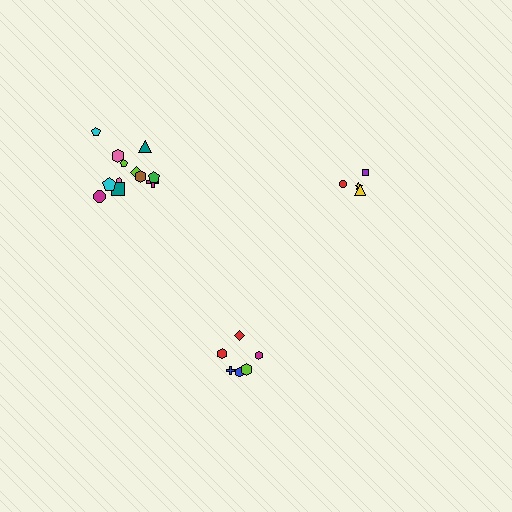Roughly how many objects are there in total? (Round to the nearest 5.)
Roughly 20 objects in total.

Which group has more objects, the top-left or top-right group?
The top-left group.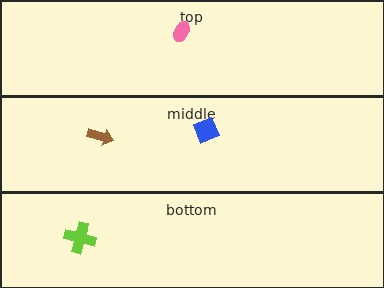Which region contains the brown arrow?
The middle region.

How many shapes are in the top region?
1.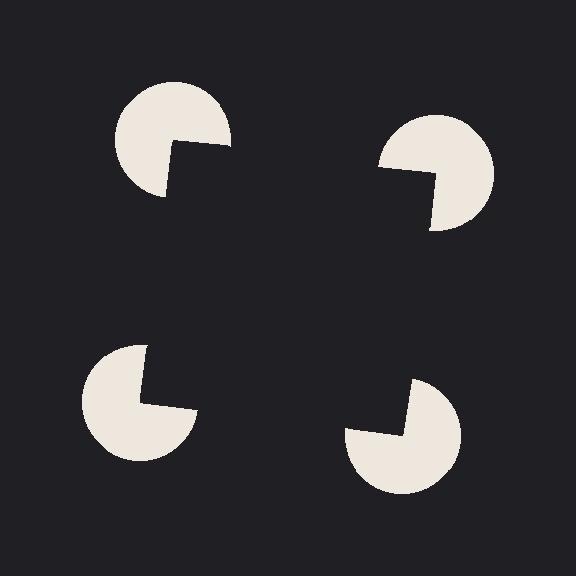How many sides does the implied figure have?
4 sides.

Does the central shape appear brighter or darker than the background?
It typically appears slightly darker than the background, even though no actual brightness change is drawn.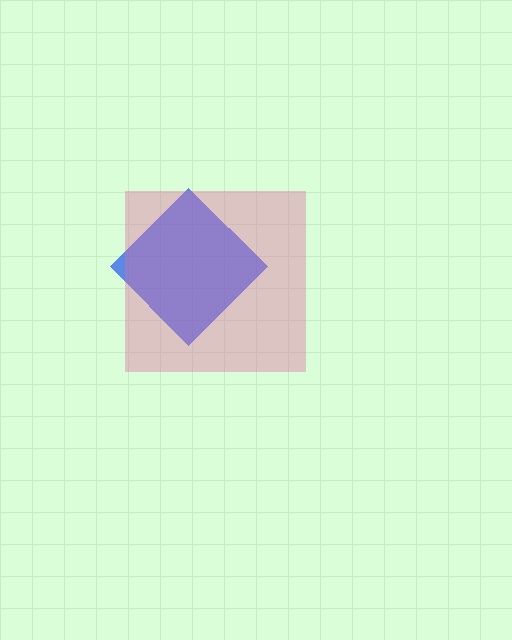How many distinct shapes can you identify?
There are 2 distinct shapes: a blue diamond, a pink square.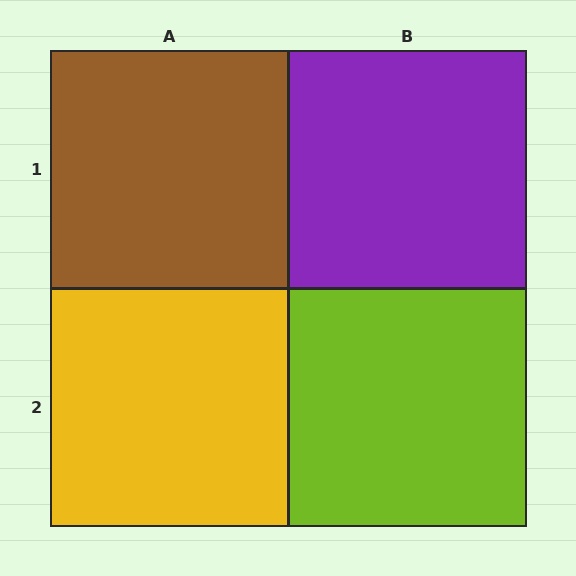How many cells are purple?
1 cell is purple.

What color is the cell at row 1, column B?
Purple.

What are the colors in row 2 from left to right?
Yellow, lime.